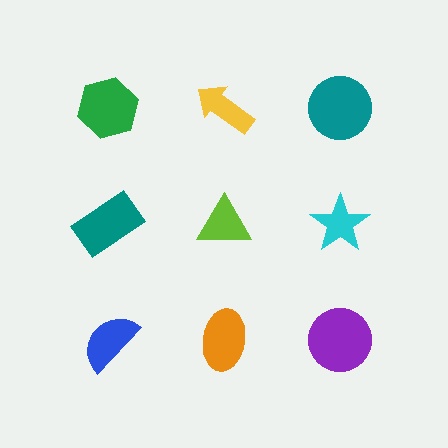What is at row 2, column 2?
A lime triangle.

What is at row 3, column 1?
A blue semicircle.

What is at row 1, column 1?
A green hexagon.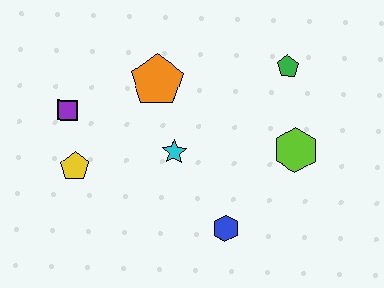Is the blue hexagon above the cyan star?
No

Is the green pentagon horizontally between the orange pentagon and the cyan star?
No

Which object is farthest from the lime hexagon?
The purple square is farthest from the lime hexagon.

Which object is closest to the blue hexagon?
The cyan star is closest to the blue hexagon.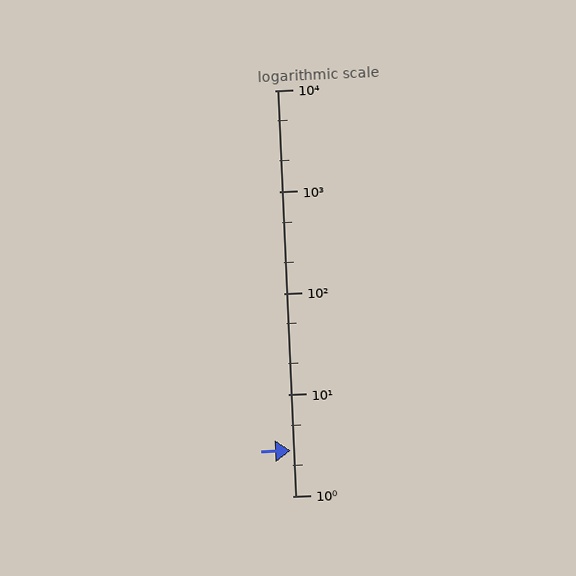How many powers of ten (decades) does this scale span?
The scale spans 4 decades, from 1 to 10000.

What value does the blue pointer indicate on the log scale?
The pointer indicates approximately 2.8.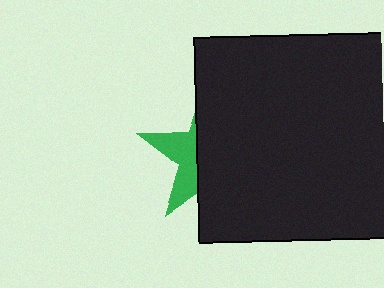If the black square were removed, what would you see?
You would see the complete green star.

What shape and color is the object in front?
The object in front is a black square.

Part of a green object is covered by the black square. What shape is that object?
It is a star.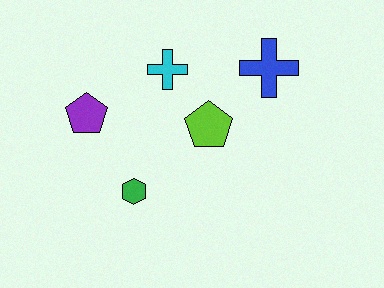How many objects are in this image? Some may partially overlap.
There are 5 objects.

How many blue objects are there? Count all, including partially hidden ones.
There is 1 blue object.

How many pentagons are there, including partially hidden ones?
There are 2 pentagons.